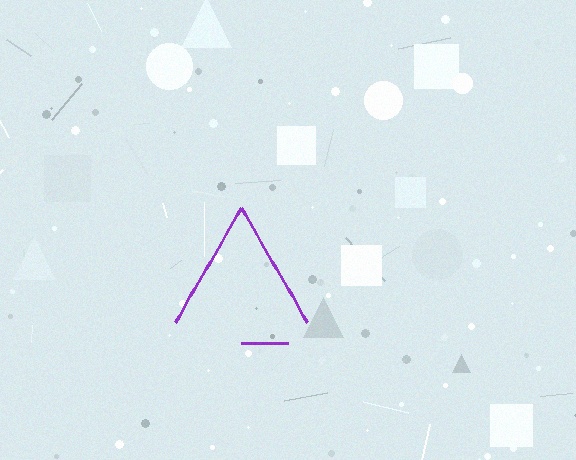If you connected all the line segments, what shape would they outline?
They would outline a triangle.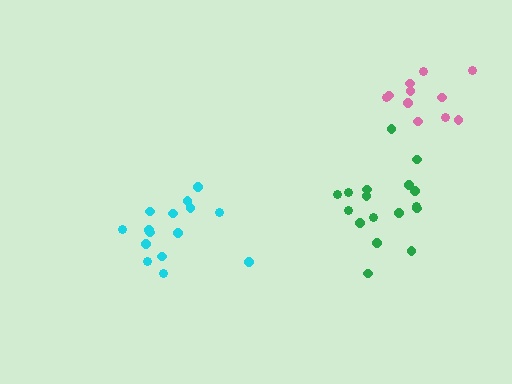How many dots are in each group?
Group 1: 17 dots, Group 2: 15 dots, Group 3: 11 dots (43 total).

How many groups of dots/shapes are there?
There are 3 groups.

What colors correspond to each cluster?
The clusters are colored: green, cyan, pink.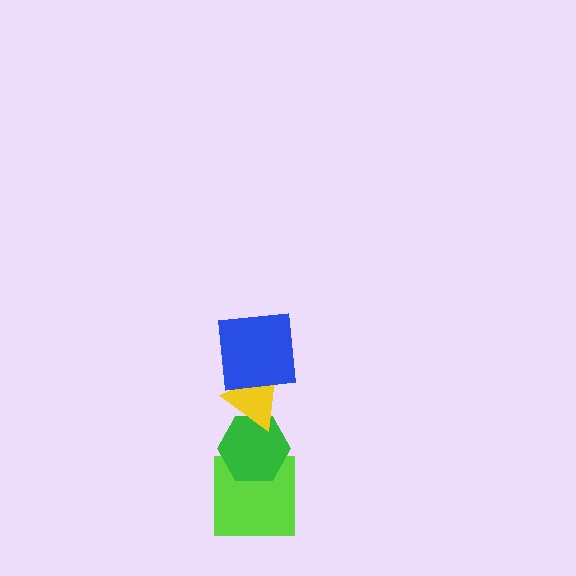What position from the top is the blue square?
The blue square is 1st from the top.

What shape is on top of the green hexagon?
The yellow triangle is on top of the green hexagon.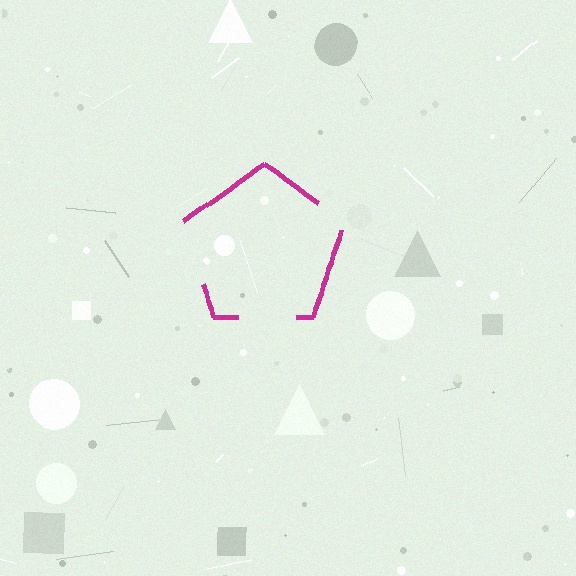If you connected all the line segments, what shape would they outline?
They would outline a pentagon.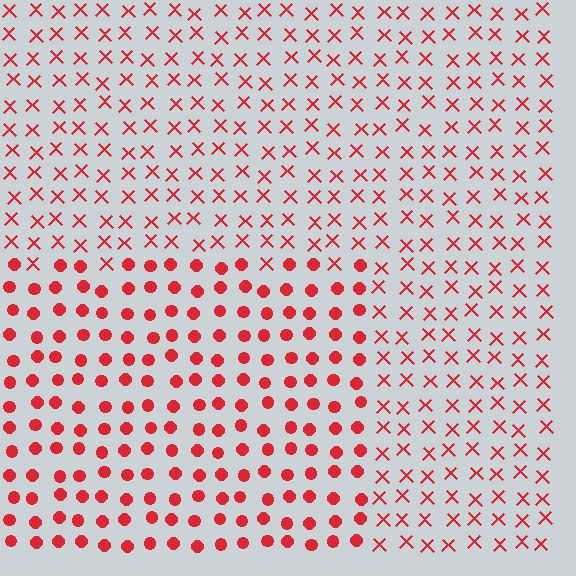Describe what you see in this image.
The image is filled with small red elements arranged in a uniform grid. A rectangle-shaped region contains circles, while the surrounding area contains X marks. The boundary is defined purely by the change in element shape.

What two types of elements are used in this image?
The image uses circles inside the rectangle region and X marks outside it.